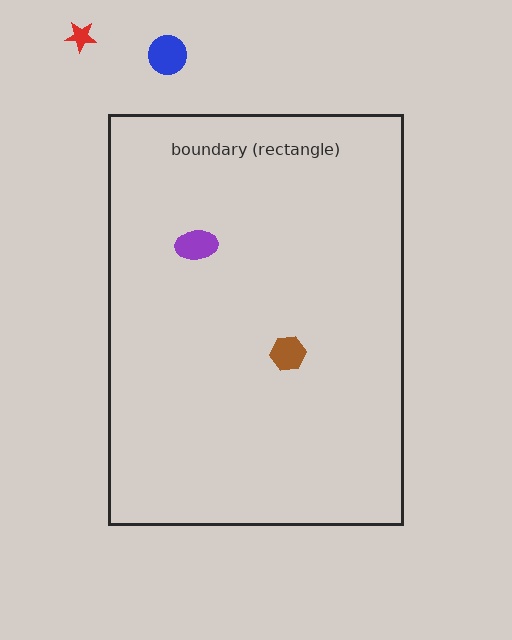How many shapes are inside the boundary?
2 inside, 2 outside.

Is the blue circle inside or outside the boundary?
Outside.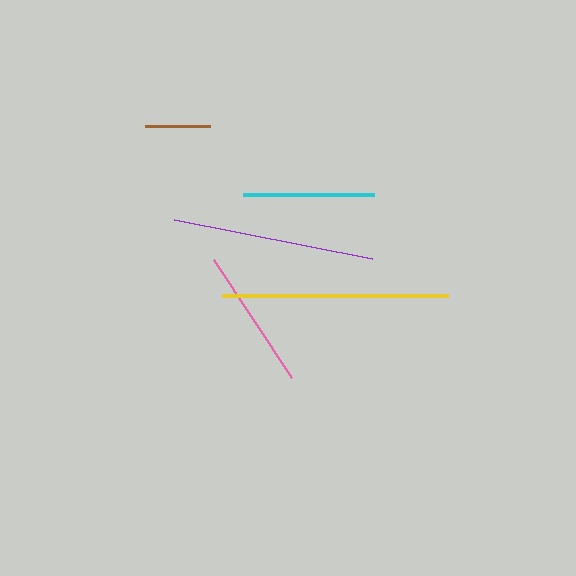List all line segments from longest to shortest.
From longest to shortest: yellow, purple, pink, cyan, brown.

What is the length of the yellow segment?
The yellow segment is approximately 227 pixels long.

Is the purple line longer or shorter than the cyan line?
The purple line is longer than the cyan line.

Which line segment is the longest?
The yellow line is the longest at approximately 227 pixels.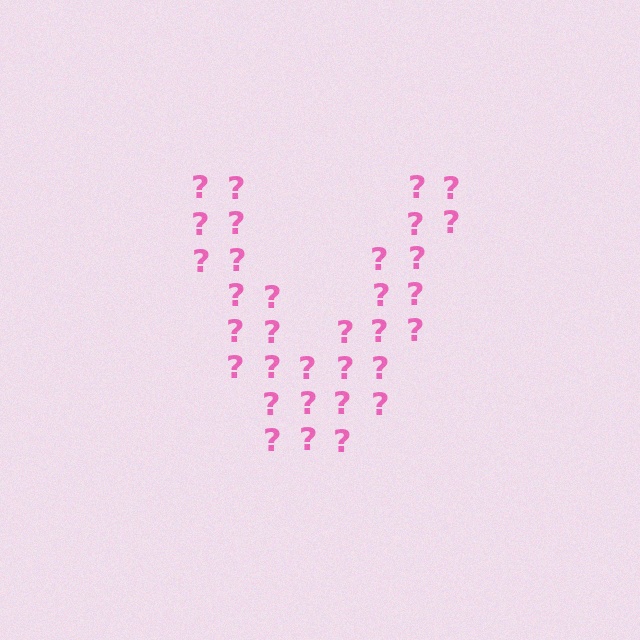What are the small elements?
The small elements are question marks.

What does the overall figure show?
The overall figure shows the letter V.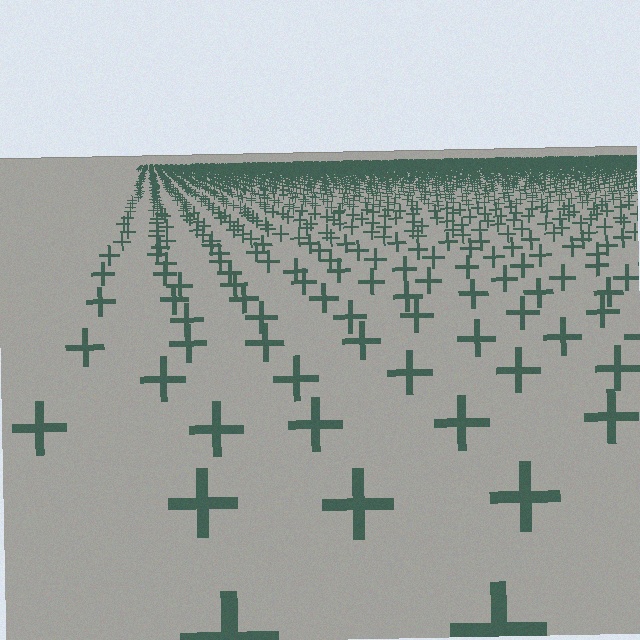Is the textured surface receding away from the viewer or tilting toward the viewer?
The surface is receding away from the viewer. Texture elements get smaller and denser toward the top.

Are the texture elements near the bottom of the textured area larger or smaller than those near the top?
Larger. Near the bottom, elements are closer to the viewer and appear at a bigger on-screen size.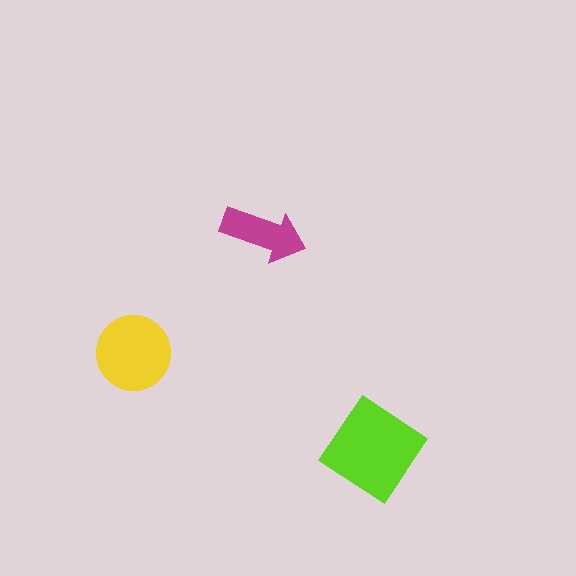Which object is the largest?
The lime diamond.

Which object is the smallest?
The magenta arrow.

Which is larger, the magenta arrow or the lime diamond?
The lime diamond.